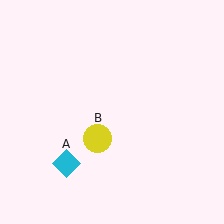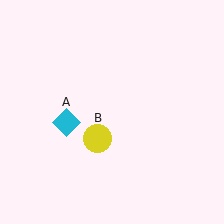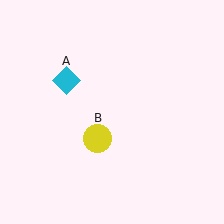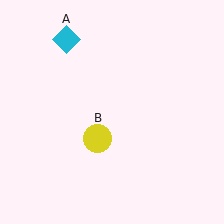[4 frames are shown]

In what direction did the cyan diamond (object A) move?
The cyan diamond (object A) moved up.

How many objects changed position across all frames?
1 object changed position: cyan diamond (object A).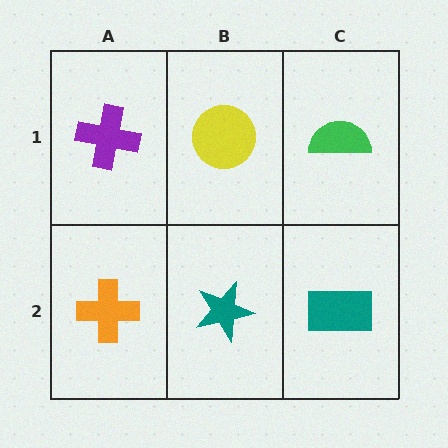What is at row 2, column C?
A teal rectangle.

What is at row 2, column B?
A teal star.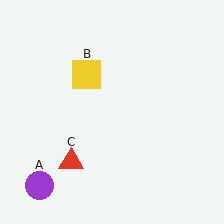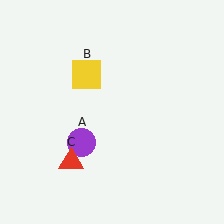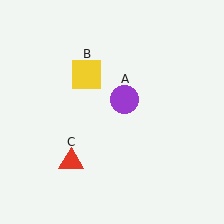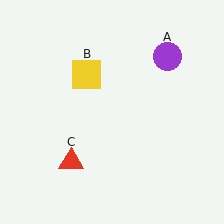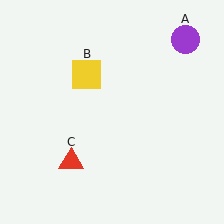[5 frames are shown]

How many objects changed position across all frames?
1 object changed position: purple circle (object A).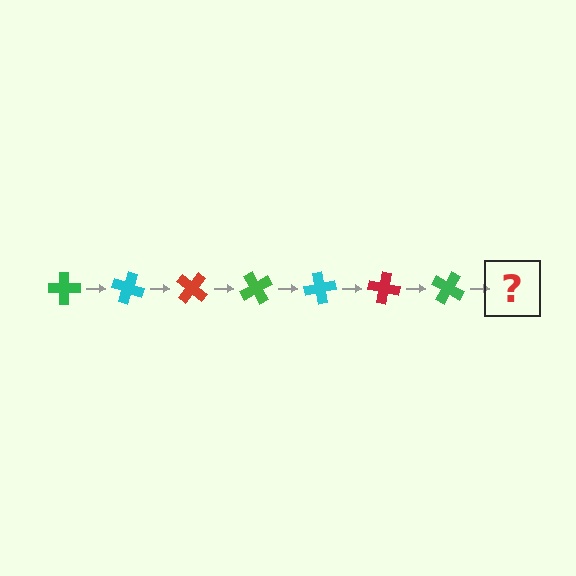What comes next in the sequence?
The next element should be a cyan cross, rotated 140 degrees from the start.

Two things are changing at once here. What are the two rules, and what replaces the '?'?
The two rules are that it rotates 20 degrees each step and the color cycles through green, cyan, and red. The '?' should be a cyan cross, rotated 140 degrees from the start.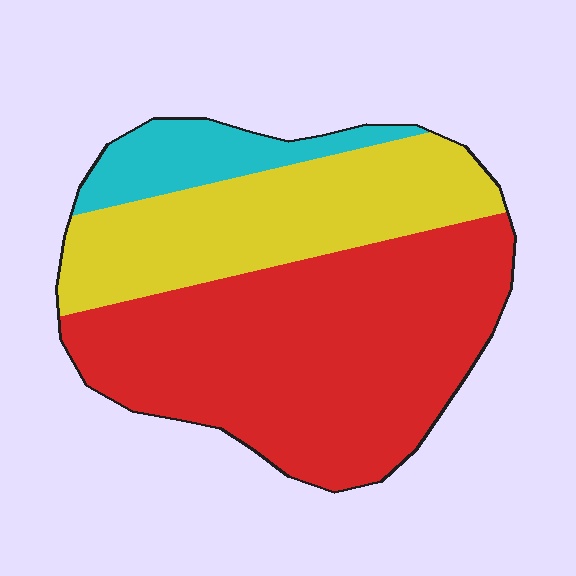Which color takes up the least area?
Cyan, at roughly 10%.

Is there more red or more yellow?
Red.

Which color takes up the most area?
Red, at roughly 55%.